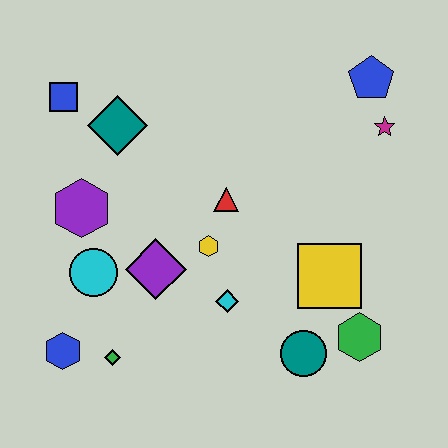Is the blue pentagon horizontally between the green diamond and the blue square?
No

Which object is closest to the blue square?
The teal diamond is closest to the blue square.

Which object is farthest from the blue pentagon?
The blue hexagon is farthest from the blue pentagon.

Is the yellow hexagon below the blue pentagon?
Yes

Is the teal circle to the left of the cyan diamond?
No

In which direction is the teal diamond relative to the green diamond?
The teal diamond is above the green diamond.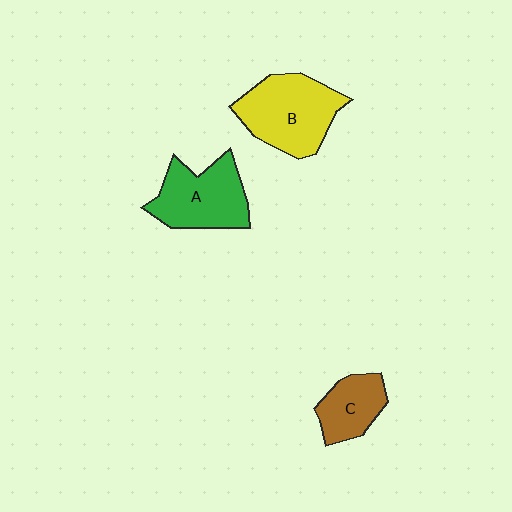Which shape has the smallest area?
Shape C (brown).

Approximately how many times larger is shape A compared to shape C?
Approximately 1.6 times.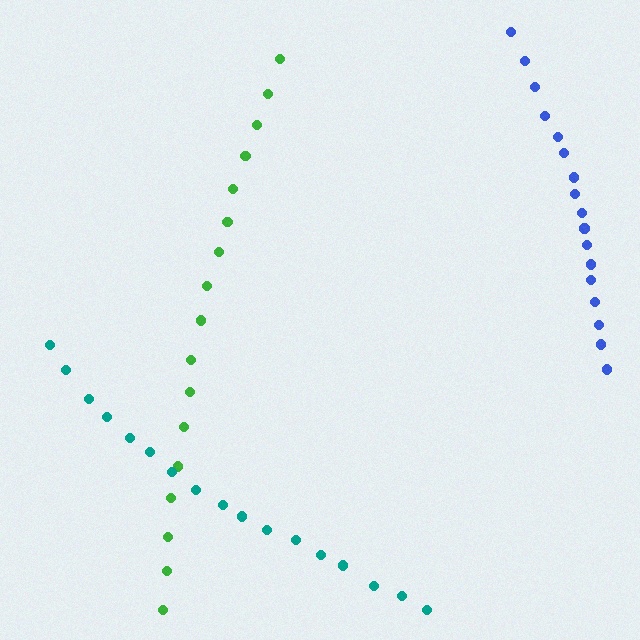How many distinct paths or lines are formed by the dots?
There are 3 distinct paths.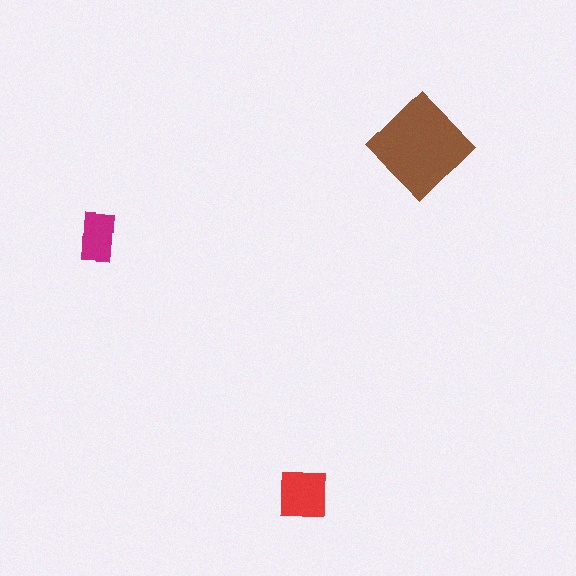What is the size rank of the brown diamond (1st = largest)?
1st.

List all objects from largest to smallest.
The brown diamond, the red square, the magenta rectangle.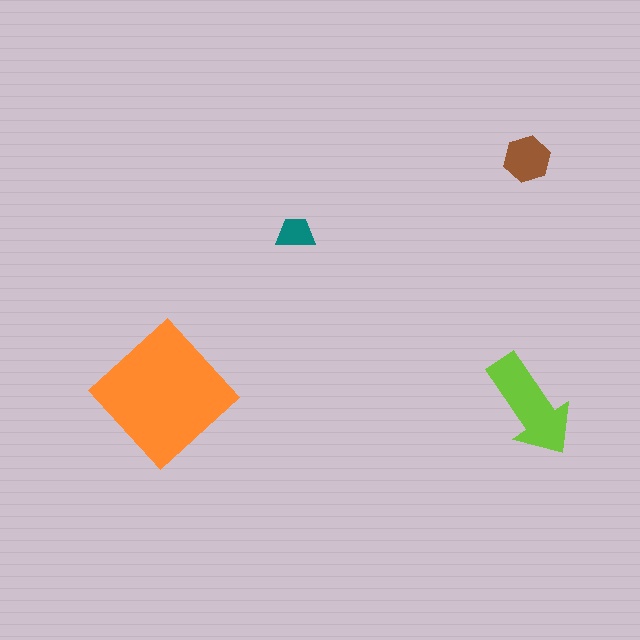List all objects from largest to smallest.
The orange diamond, the lime arrow, the brown hexagon, the teal trapezoid.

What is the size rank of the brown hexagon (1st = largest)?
3rd.